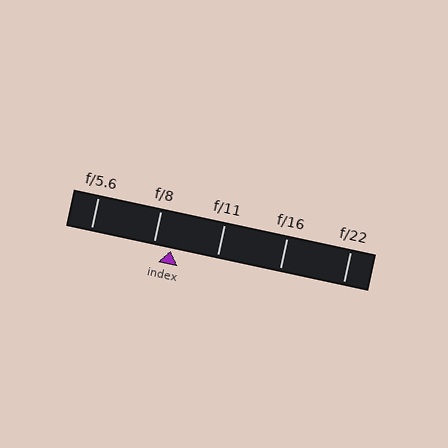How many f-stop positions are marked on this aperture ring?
There are 5 f-stop positions marked.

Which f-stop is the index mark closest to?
The index mark is closest to f/8.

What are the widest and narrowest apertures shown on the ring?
The widest aperture shown is f/5.6 and the narrowest is f/22.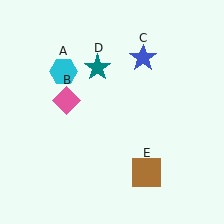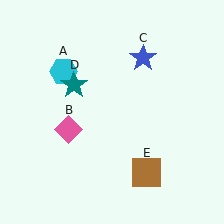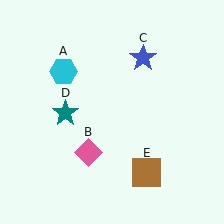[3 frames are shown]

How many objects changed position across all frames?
2 objects changed position: pink diamond (object B), teal star (object D).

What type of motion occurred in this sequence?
The pink diamond (object B), teal star (object D) rotated counterclockwise around the center of the scene.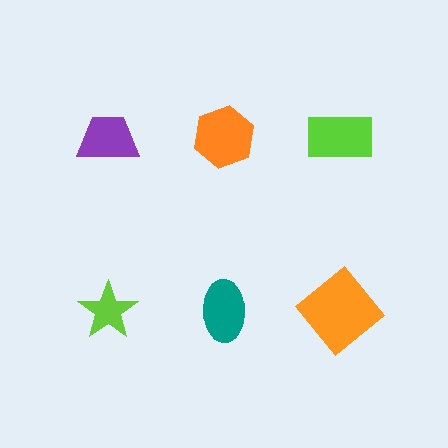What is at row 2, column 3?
An orange diamond.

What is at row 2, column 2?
A teal ellipse.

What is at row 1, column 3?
A lime rectangle.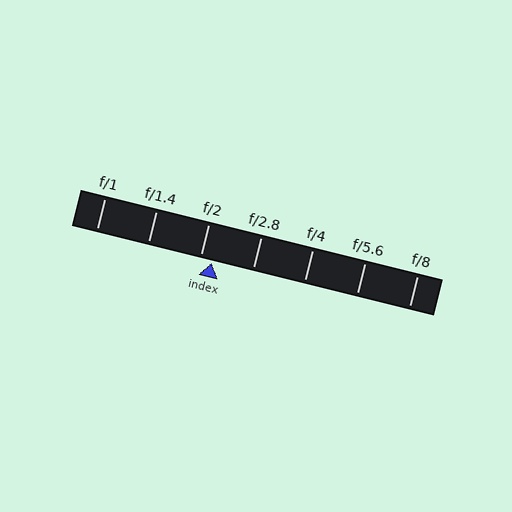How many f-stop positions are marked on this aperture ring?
There are 7 f-stop positions marked.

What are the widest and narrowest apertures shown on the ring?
The widest aperture shown is f/1 and the narrowest is f/8.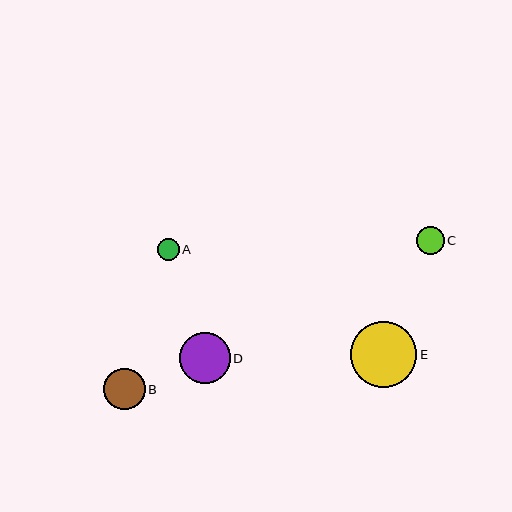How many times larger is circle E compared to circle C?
Circle E is approximately 2.4 times the size of circle C.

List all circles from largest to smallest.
From largest to smallest: E, D, B, C, A.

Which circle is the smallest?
Circle A is the smallest with a size of approximately 22 pixels.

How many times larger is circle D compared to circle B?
Circle D is approximately 1.2 times the size of circle B.